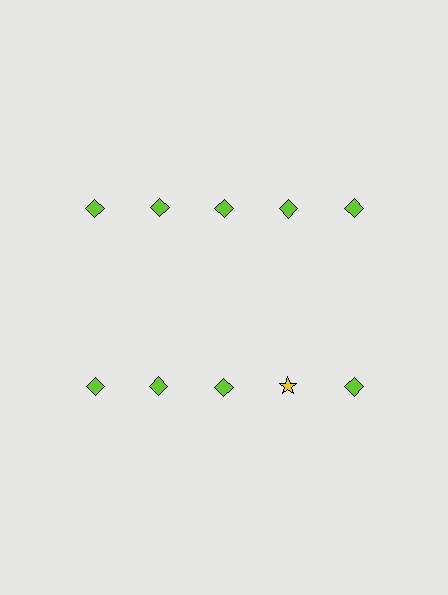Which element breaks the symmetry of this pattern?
The yellow star in the second row, second from right column breaks the symmetry. All other shapes are lime diamonds.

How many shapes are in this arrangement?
There are 10 shapes arranged in a grid pattern.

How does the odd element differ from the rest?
It differs in both color (yellow instead of lime) and shape (star instead of diamond).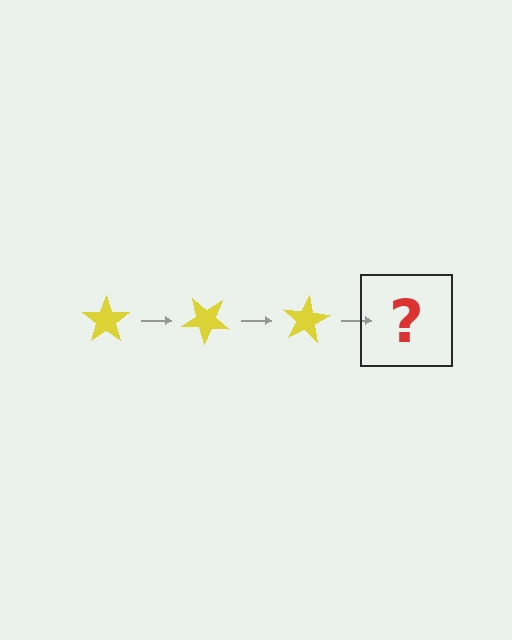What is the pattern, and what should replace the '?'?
The pattern is that the star rotates 40 degrees each step. The '?' should be a yellow star rotated 120 degrees.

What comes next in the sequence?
The next element should be a yellow star rotated 120 degrees.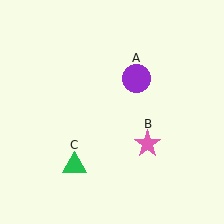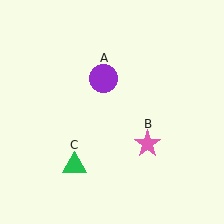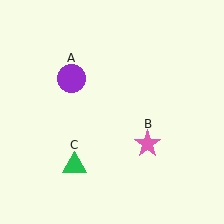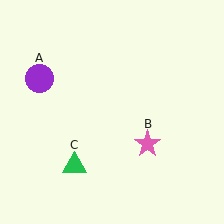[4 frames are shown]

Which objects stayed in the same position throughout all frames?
Pink star (object B) and green triangle (object C) remained stationary.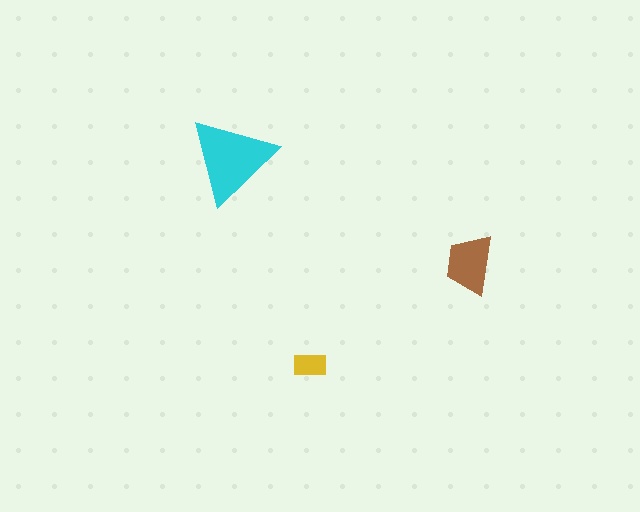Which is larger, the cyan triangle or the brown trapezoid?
The cyan triangle.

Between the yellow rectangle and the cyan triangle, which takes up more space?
The cyan triangle.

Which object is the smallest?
The yellow rectangle.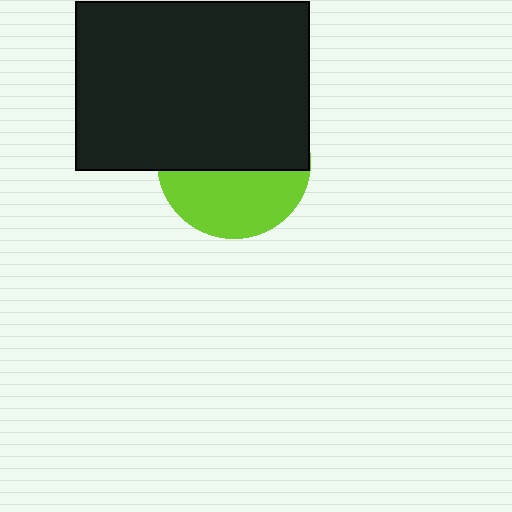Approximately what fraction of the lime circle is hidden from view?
Roughly 58% of the lime circle is hidden behind the black rectangle.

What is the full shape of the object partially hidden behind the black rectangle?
The partially hidden object is a lime circle.